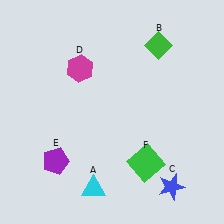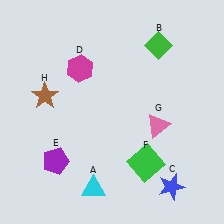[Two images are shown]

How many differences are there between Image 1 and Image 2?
There are 2 differences between the two images.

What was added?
A pink triangle (G), a brown star (H) were added in Image 2.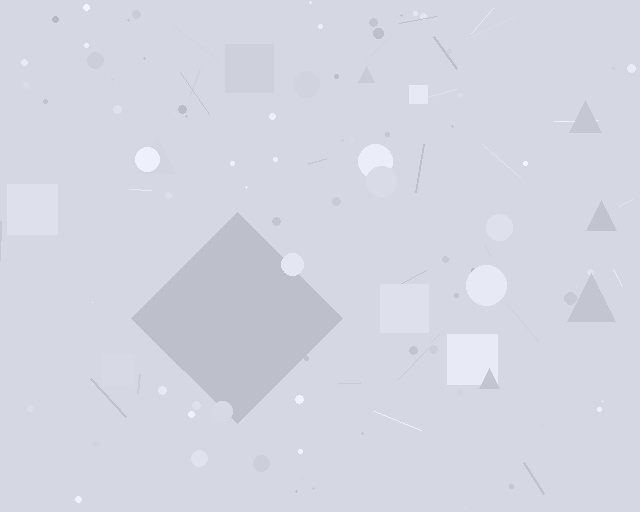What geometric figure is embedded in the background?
A diamond is embedded in the background.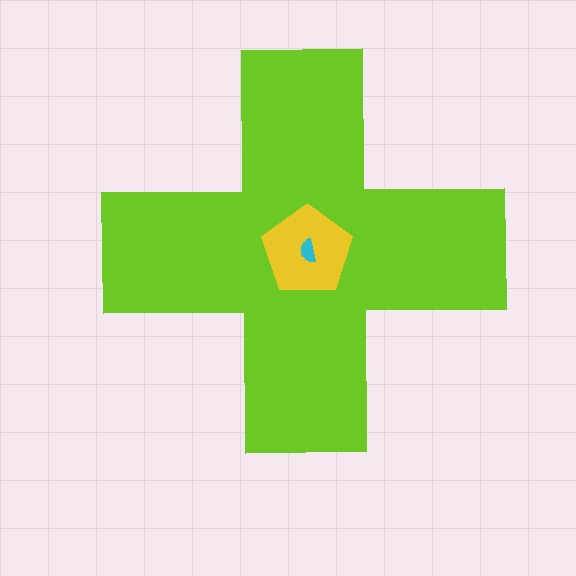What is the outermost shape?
The lime cross.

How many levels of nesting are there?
3.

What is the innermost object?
The cyan semicircle.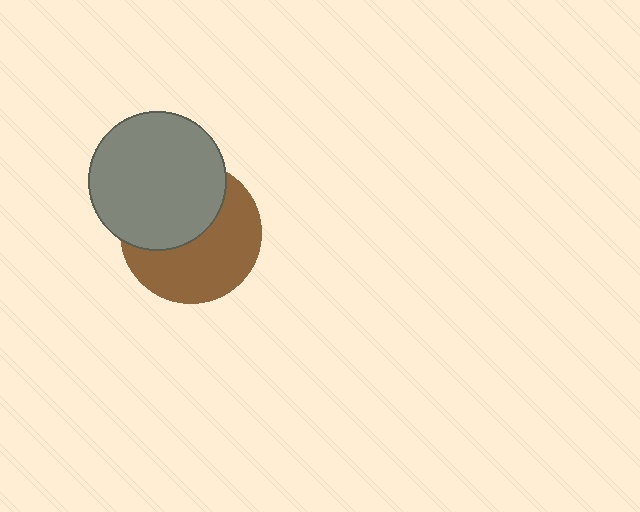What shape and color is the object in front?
The object in front is a gray circle.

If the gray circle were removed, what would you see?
You would see the complete brown circle.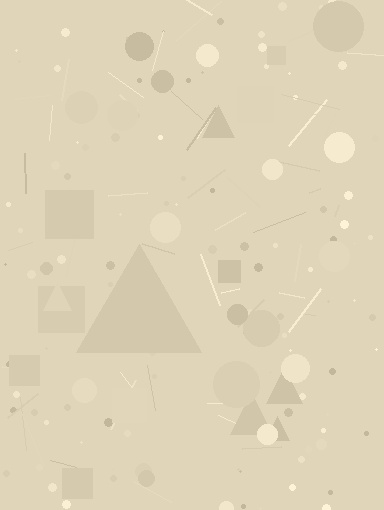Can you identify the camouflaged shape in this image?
The camouflaged shape is a triangle.